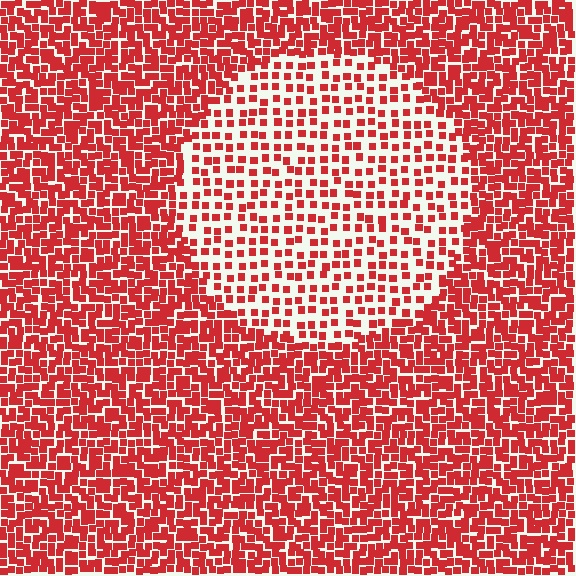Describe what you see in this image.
The image contains small red elements arranged at two different densities. A circle-shaped region is visible where the elements are less densely packed than the surrounding area.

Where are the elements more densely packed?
The elements are more densely packed outside the circle boundary.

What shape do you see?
I see a circle.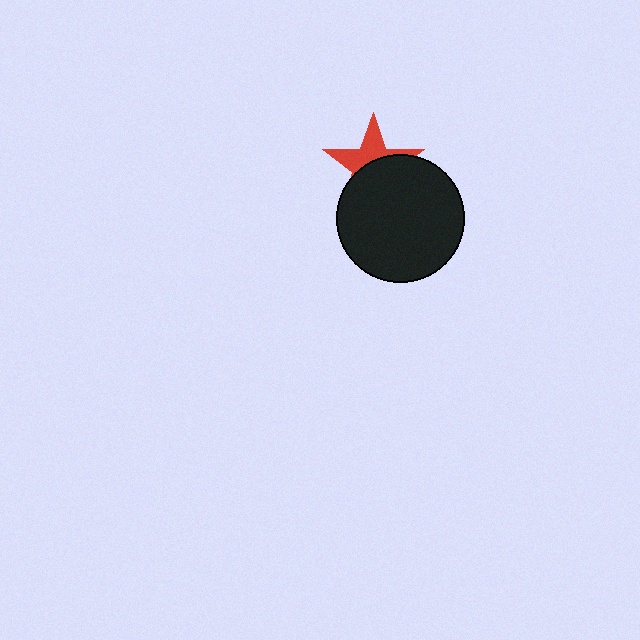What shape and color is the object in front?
The object in front is a black circle.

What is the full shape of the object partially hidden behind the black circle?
The partially hidden object is a red star.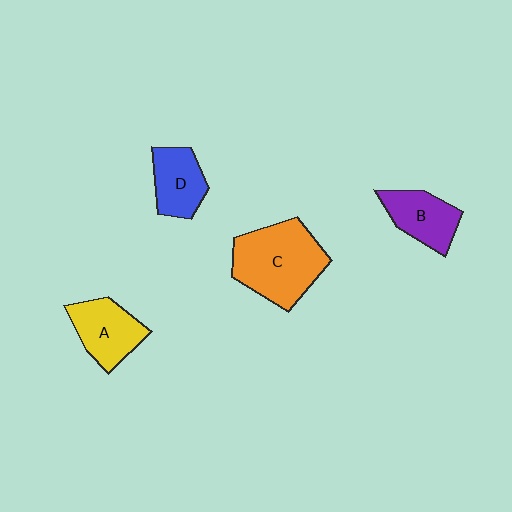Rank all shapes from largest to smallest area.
From largest to smallest: C (orange), A (yellow), B (purple), D (blue).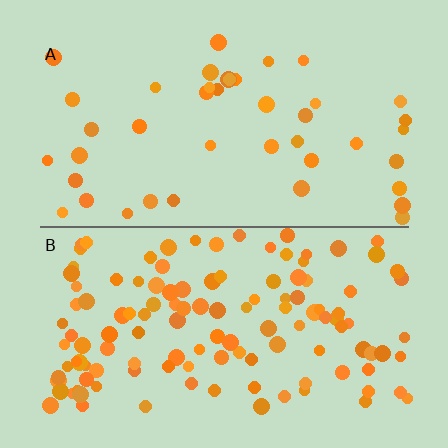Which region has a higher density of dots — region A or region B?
B (the bottom).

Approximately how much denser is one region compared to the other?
Approximately 3.0× — region B over region A.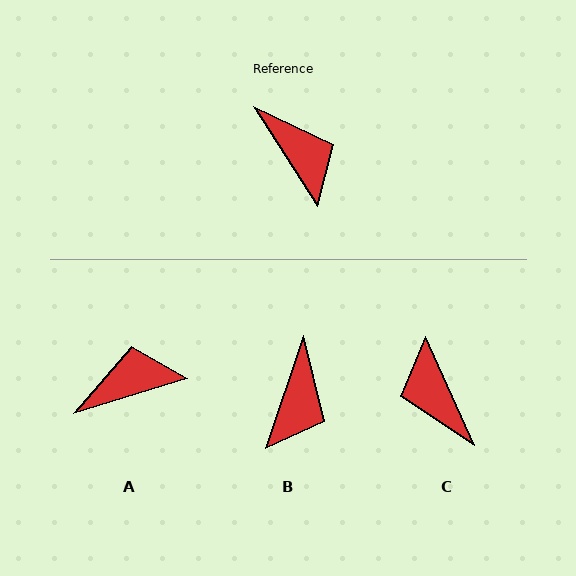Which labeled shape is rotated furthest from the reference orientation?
C, about 172 degrees away.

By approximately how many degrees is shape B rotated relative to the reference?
Approximately 51 degrees clockwise.